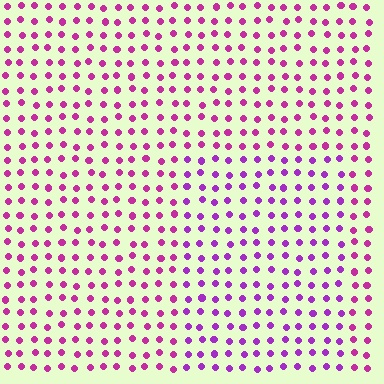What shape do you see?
I see a rectangle.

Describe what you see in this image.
The image is filled with small magenta elements in a uniform arrangement. A rectangle-shaped region is visible where the elements are tinted to a slightly different hue, forming a subtle color boundary.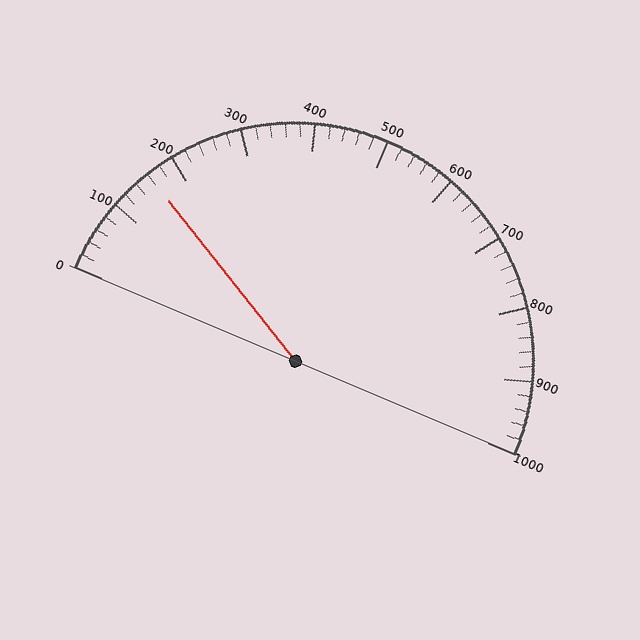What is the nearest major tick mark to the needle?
The nearest major tick mark is 200.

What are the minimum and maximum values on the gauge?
The gauge ranges from 0 to 1000.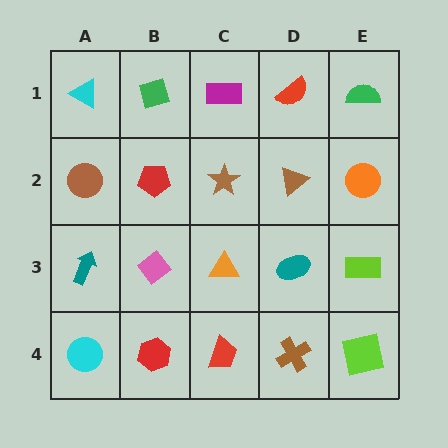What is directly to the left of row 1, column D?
A magenta rectangle.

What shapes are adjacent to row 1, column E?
An orange circle (row 2, column E), a red semicircle (row 1, column D).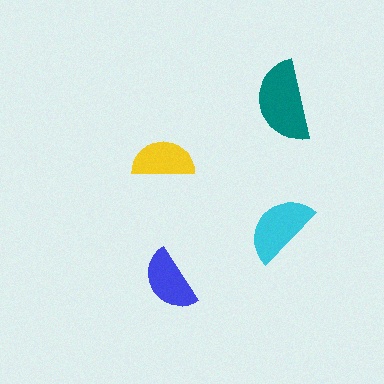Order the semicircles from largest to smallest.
the teal one, the cyan one, the blue one, the yellow one.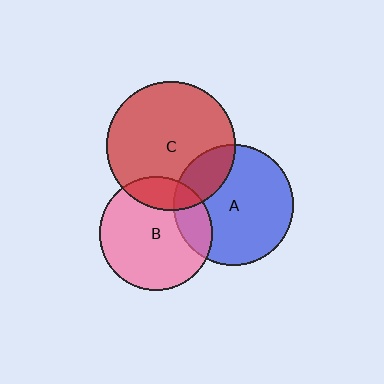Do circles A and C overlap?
Yes.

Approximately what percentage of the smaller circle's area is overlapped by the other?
Approximately 20%.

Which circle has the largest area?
Circle C (red).